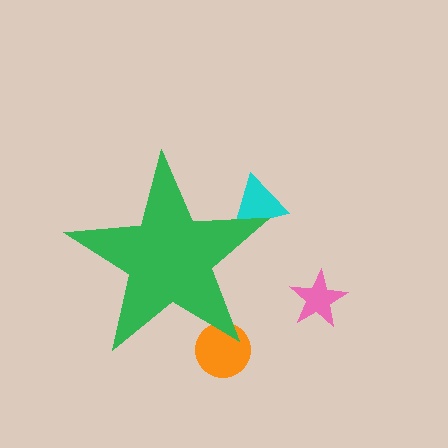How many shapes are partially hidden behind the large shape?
2 shapes are partially hidden.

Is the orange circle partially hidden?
Yes, the orange circle is partially hidden behind the green star.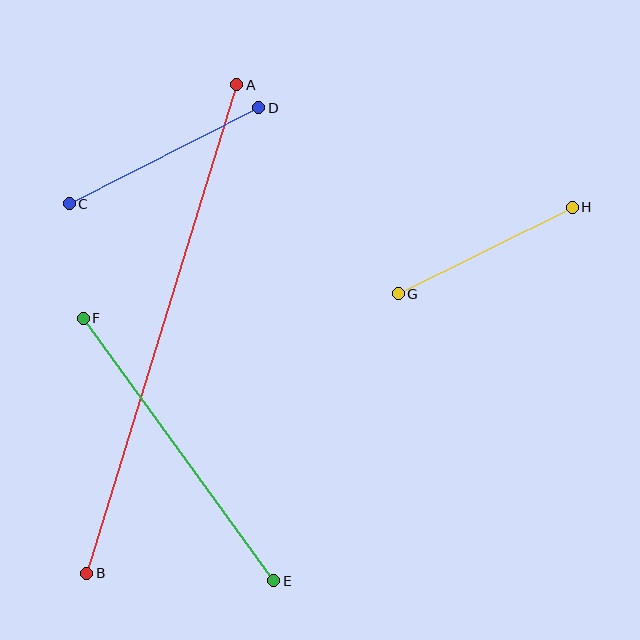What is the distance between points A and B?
The distance is approximately 511 pixels.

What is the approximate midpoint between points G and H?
The midpoint is at approximately (485, 251) pixels.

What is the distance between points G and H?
The distance is approximately 194 pixels.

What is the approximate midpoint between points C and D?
The midpoint is at approximately (164, 156) pixels.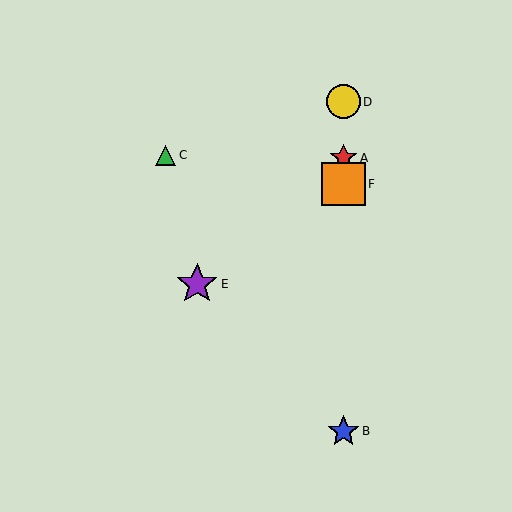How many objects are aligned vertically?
4 objects (A, B, D, F) are aligned vertically.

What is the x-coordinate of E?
Object E is at x≈197.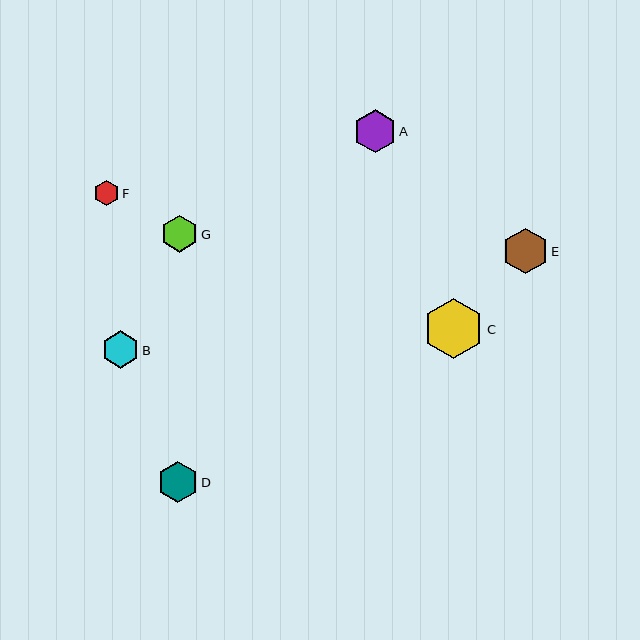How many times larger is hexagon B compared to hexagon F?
Hexagon B is approximately 1.5 times the size of hexagon F.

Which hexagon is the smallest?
Hexagon F is the smallest with a size of approximately 25 pixels.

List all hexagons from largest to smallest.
From largest to smallest: C, E, A, D, B, G, F.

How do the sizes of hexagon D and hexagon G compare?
Hexagon D and hexagon G are approximately the same size.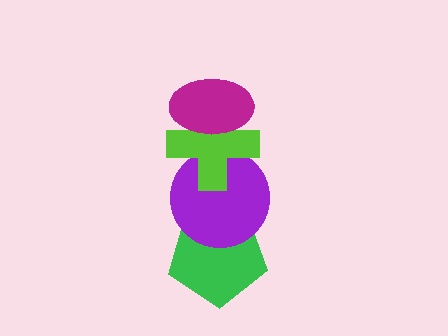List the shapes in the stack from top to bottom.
From top to bottom: the magenta ellipse, the lime cross, the purple circle, the green pentagon.